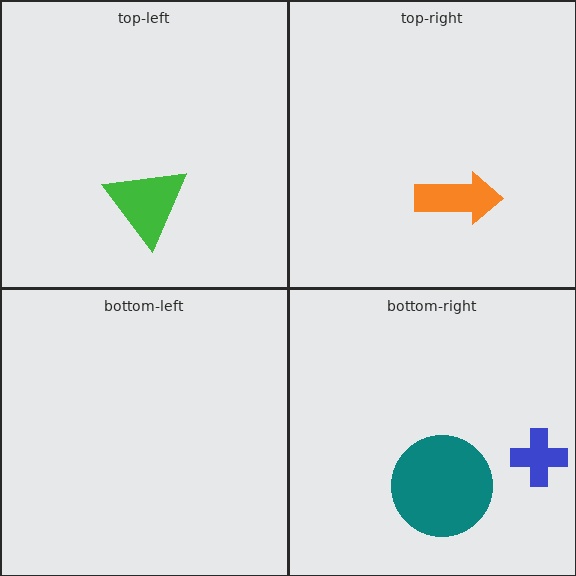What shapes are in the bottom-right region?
The blue cross, the teal circle.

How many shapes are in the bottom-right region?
2.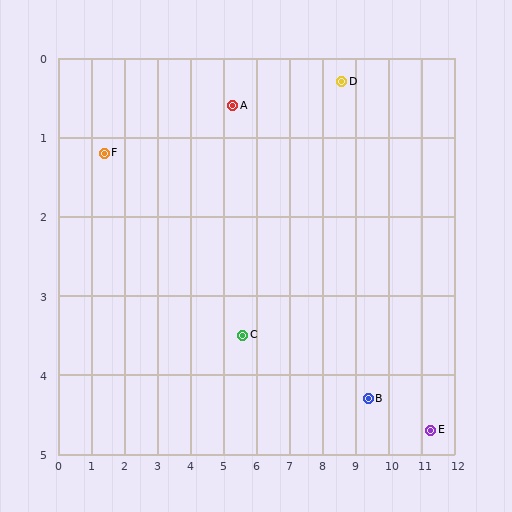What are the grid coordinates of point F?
Point F is at approximately (1.4, 1.2).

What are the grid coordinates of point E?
Point E is at approximately (11.3, 4.7).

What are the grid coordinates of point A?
Point A is at approximately (5.3, 0.6).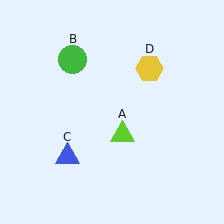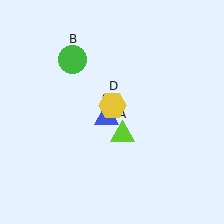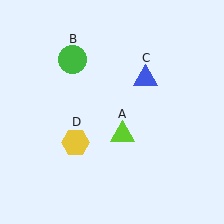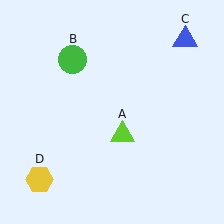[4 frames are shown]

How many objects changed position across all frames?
2 objects changed position: blue triangle (object C), yellow hexagon (object D).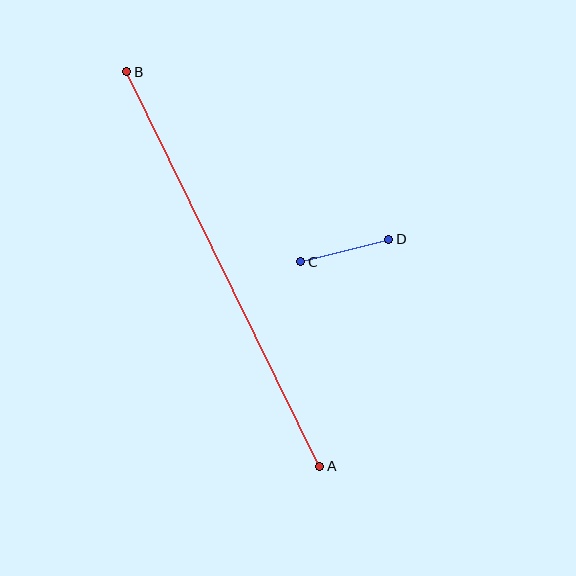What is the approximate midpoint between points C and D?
The midpoint is at approximately (345, 251) pixels.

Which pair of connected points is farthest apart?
Points A and B are farthest apart.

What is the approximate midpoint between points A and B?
The midpoint is at approximately (223, 269) pixels.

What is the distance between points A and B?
The distance is approximately 439 pixels.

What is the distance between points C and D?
The distance is approximately 91 pixels.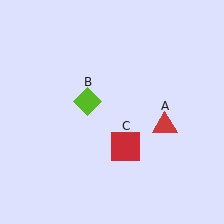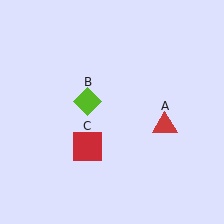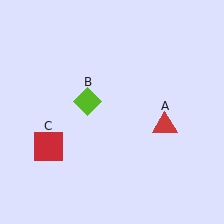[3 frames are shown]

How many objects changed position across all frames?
1 object changed position: red square (object C).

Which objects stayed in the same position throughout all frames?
Red triangle (object A) and lime diamond (object B) remained stationary.